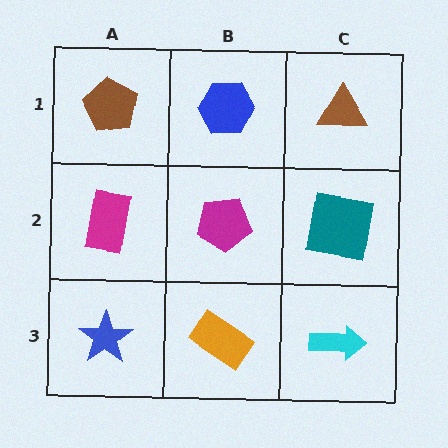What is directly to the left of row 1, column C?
A blue hexagon.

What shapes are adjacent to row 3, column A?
A magenta rectangle (row 2, column A), an orange rectangle (row 3, column B).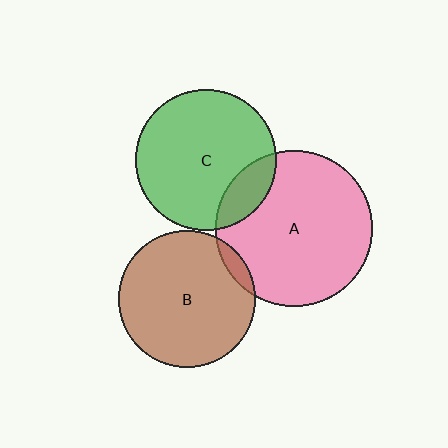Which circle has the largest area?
Circle A (pink).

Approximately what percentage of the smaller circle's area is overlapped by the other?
Approximately 5%.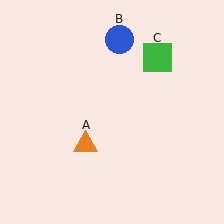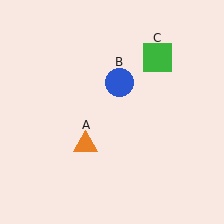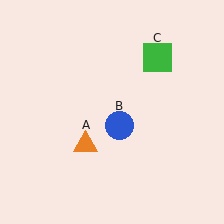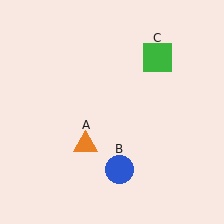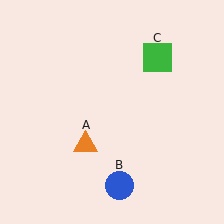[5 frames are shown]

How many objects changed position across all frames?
1 object changed position: blue circle (object B).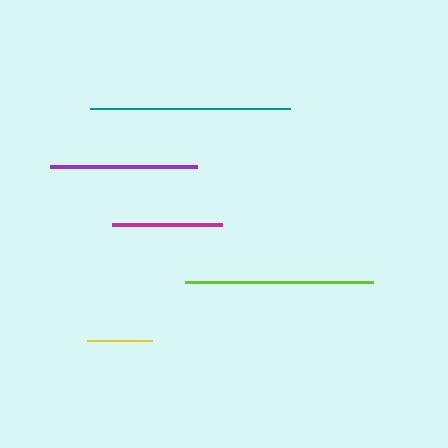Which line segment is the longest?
The teal line is the longest at approximately 199 pixels.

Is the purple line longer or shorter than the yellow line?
The purple line is longer than the yellow line.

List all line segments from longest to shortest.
From longest to shortest: teal, lime, purple, magenta, yellow.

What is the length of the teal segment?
The teal segment is approximately 199 pixels long.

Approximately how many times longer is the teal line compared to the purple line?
The teal line is approximately 1.4 times the length of the purple line.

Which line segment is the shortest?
The yellow line is the shortest at approximately 65 pixels.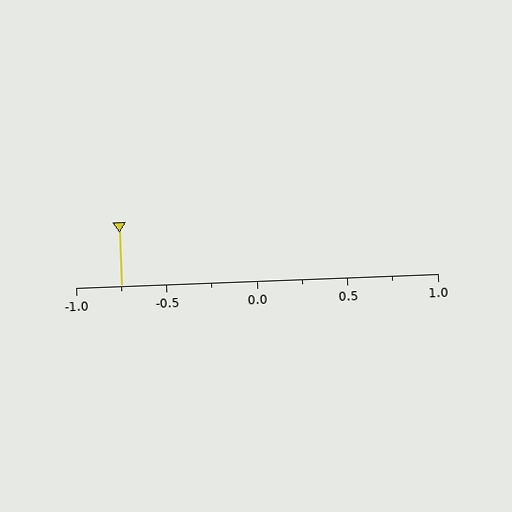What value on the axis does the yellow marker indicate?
The marker indicates approximately -0.75.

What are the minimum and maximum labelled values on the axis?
The axis runs from -1.0 to 1.0.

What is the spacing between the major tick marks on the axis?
The major ticks are spaced 0.5 apart.